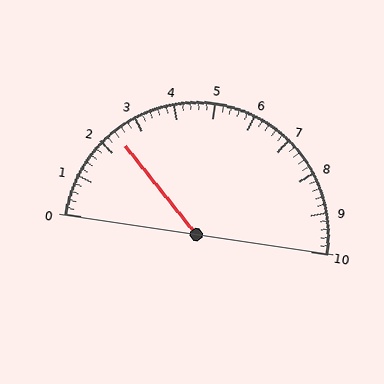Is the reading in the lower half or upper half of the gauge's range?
The reading is in the lower half of the range (0 to 10).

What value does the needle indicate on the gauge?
The needle indicates approximately 2.4.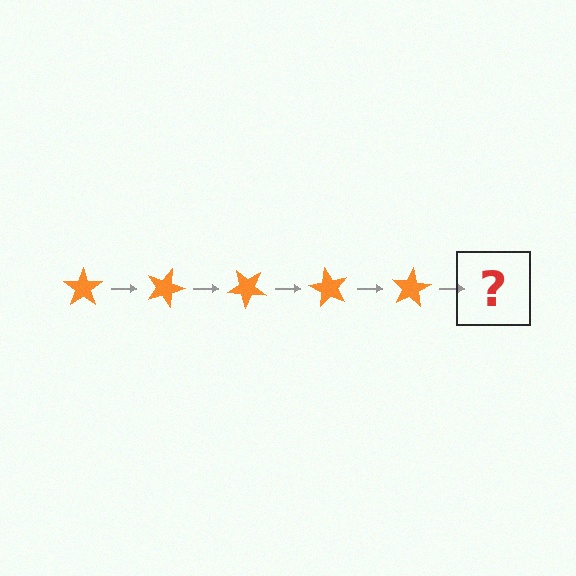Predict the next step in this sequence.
The next step is an orange star rotated 100 degrees.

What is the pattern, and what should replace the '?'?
The pattern is that the star rotates 20 degrees each step. The '?' should be an orange star rotated 100 degrees.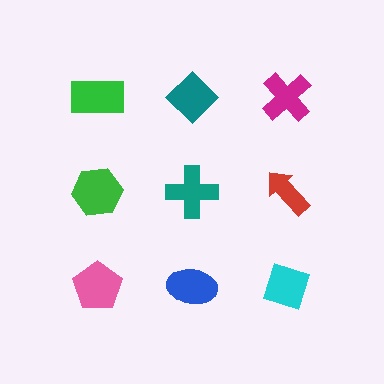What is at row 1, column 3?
A magenta cross.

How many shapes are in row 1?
3 shapes.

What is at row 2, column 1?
A green hexagon.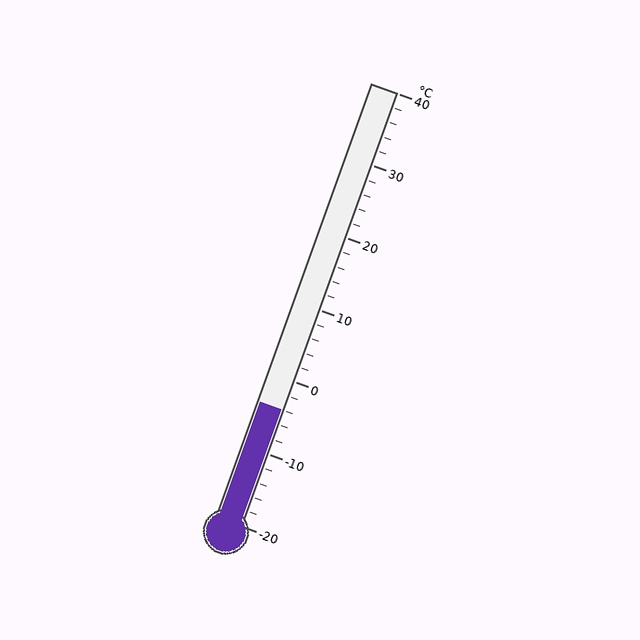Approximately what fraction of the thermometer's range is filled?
The thermometer is filled to approximately 25% of its range.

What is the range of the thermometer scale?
The thermometer scale ranges from -20°C to 40°C.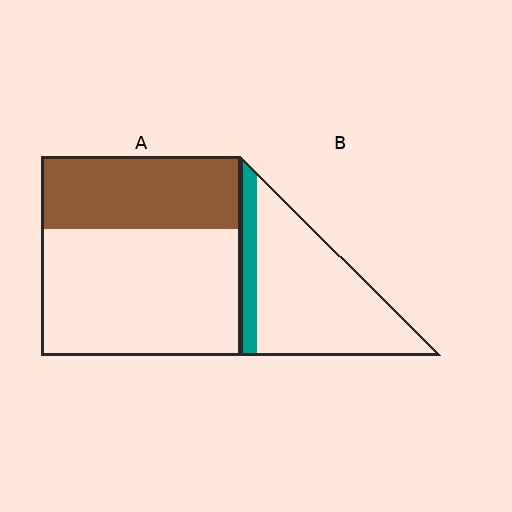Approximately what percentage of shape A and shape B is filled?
A is approximately 35% and B is approximately 15%.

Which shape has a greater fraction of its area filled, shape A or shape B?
Shape A.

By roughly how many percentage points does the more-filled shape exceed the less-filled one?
By roughly 20 percentage points (A over B).